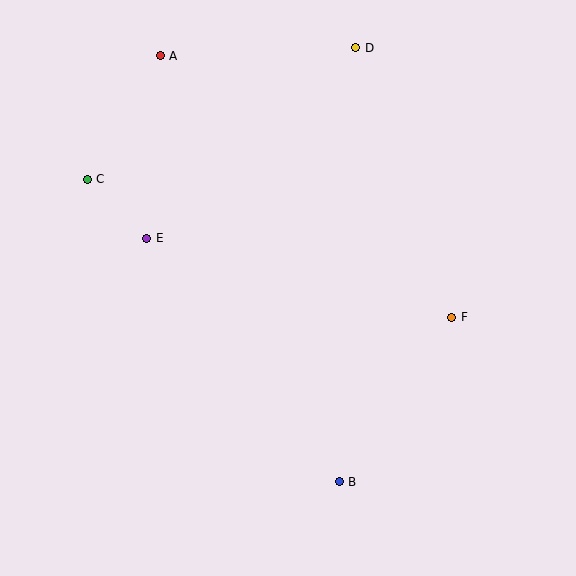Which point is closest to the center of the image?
Point E at (147, 238) is closest to the center.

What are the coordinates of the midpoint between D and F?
The midpoint between D and F is at (404, 182).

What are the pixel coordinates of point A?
Point A is at (160, 56).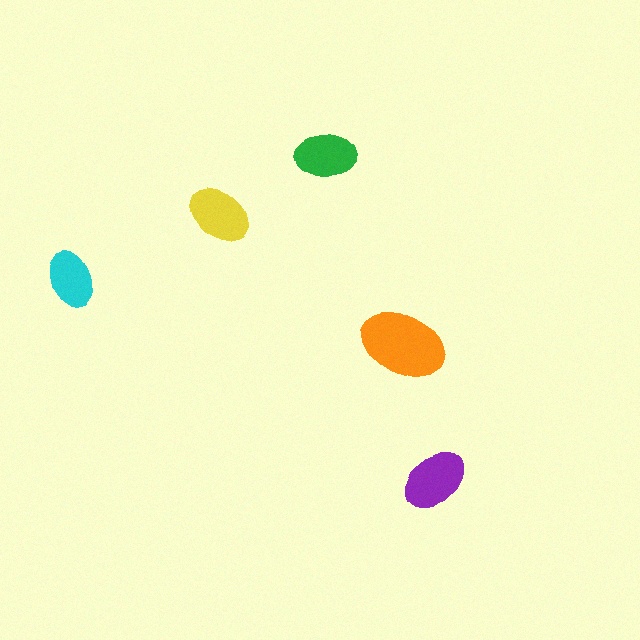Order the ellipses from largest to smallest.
the orange one, the purple one, the yellow one, the green one, the cyan one.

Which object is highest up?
The green ellipse is topmost.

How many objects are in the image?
There are 5 objects in the image.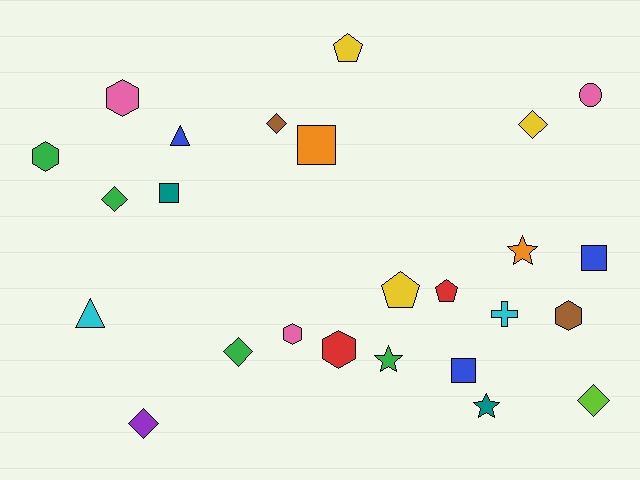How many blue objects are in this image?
There are 3 blue objects.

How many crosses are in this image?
There is 1 cross.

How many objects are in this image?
There are 25 objects.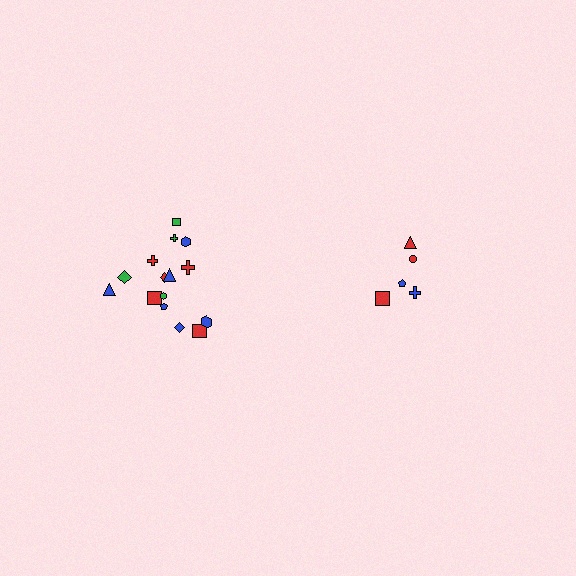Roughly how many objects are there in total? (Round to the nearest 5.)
Roughly 20 objects in total.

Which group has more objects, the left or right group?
The left group.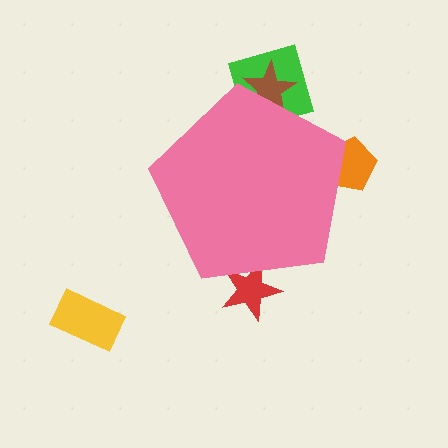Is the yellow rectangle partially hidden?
No, the yellow rectangle is fully visible.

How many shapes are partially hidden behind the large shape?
4 shapes are partially hidden.